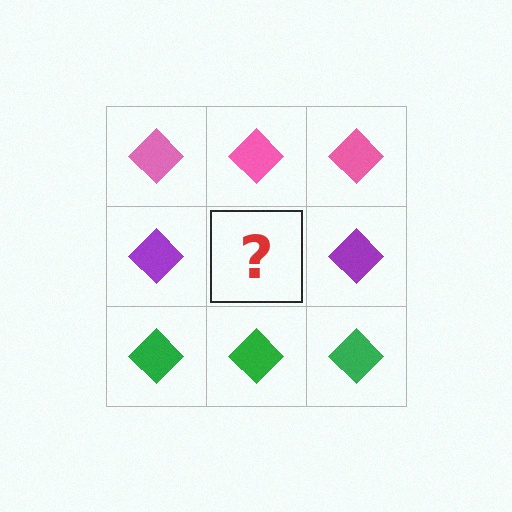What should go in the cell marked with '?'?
The missing cell should contain a purple diamond.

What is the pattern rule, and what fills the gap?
The rule is that each row has a consistent color. The gap should be filled with a purple diamond.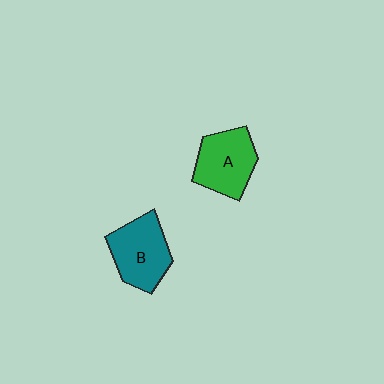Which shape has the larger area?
Shape B (teal).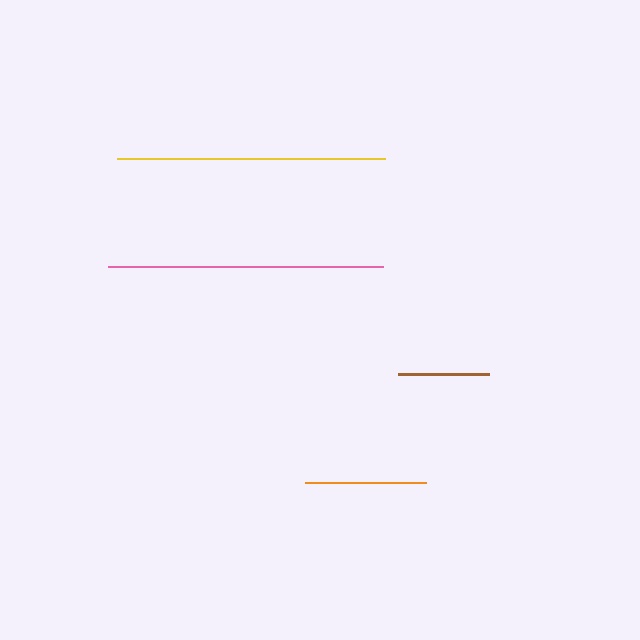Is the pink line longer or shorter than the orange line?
The pink line is longer than the orange line.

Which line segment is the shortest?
The brown line is the shortest at approximately 91 pixels.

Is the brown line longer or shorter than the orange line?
The orange line is longer than the brown line.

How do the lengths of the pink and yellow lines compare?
The pink and yellow lines are approximately the same length.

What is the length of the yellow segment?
The yellow segment is approximately 268 pixels long.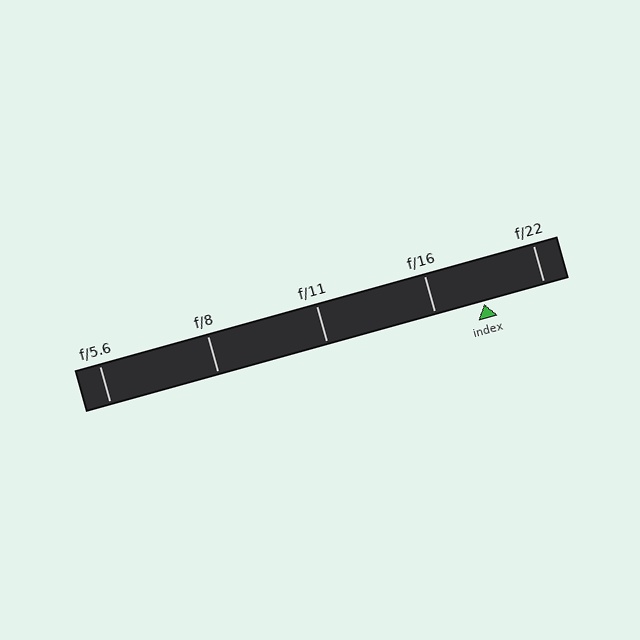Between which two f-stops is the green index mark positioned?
The index mark is between f/16 and f/22.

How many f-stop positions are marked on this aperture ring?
There are 5 f-stop positions marked.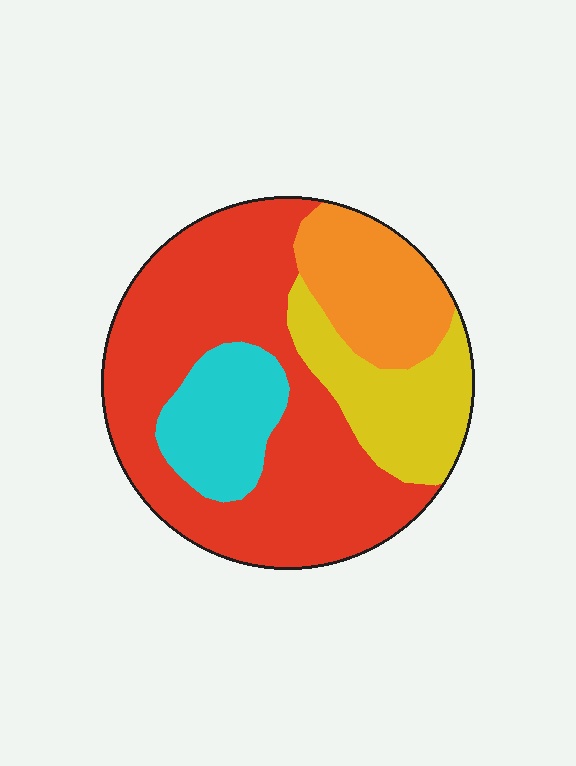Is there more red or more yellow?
Red.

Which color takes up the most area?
Red, at roughly 55%.